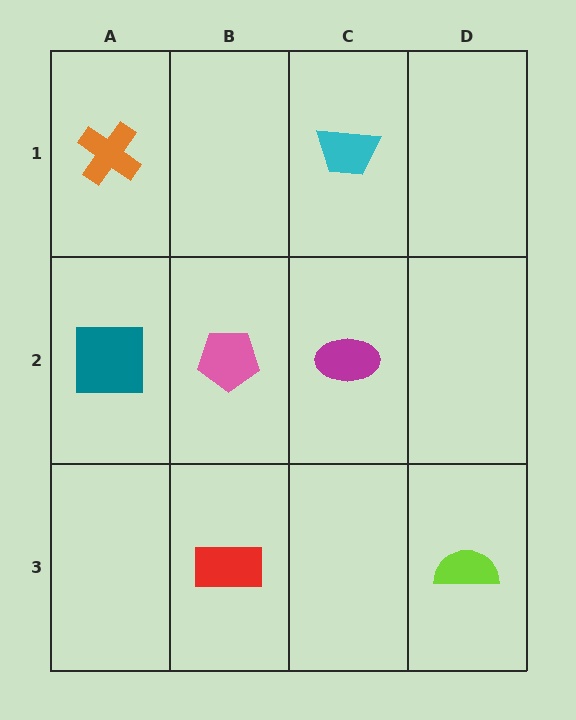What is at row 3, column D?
A lime semicircle.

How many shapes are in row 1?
2 shapes.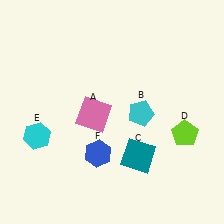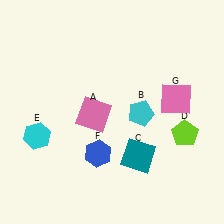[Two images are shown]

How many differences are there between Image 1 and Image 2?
There is 1 difference between the two images.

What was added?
A pink square (G) was added in Image 2.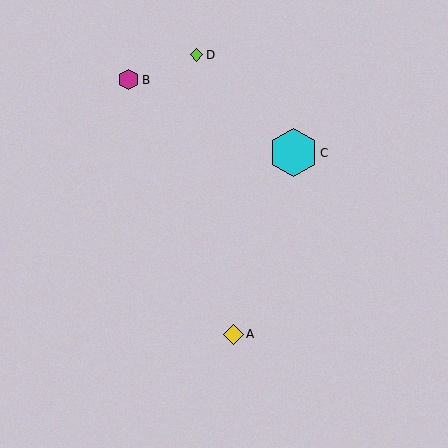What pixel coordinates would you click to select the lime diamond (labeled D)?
Click at (197, 55) to select the lime diamond D.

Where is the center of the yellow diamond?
The center of the yellow diamond is at (234, 334).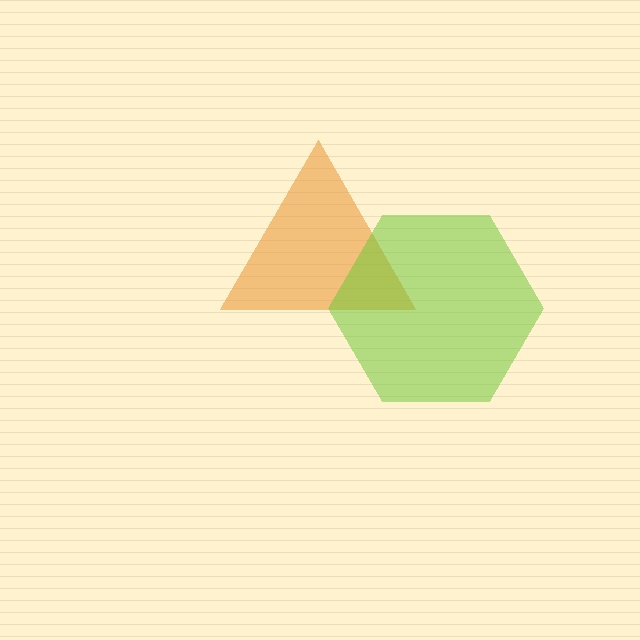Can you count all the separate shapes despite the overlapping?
Yes, there are 2 separate shapes.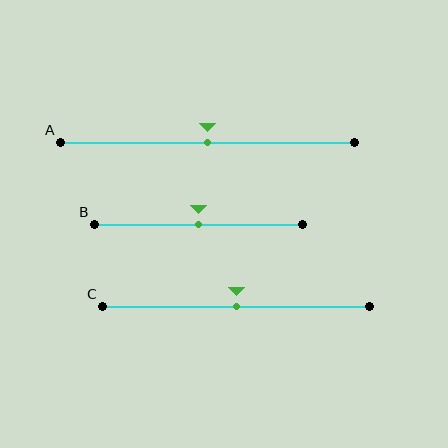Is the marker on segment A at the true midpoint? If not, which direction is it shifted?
Yes, the marker on segment A is at the true midpoint.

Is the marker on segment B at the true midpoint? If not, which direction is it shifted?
Yes, the marker on segment B is at the true midpoint.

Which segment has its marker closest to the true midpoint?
Segment A has its marker closest to the true midpoint.